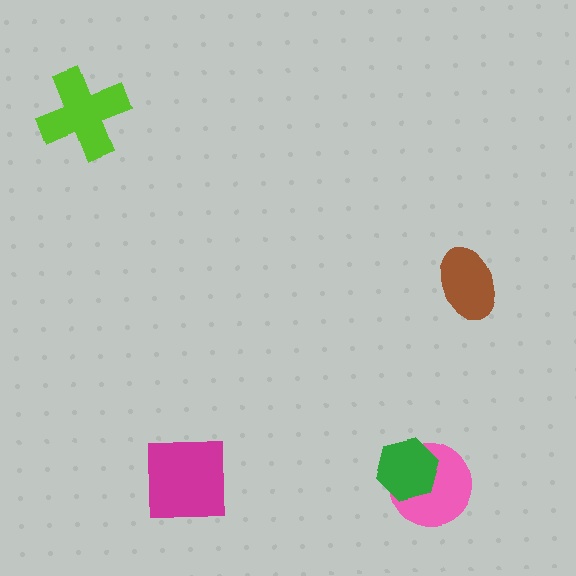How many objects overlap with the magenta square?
0 objects overlap with the magenta square.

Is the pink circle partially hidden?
Yes, it is partially covered by another shape.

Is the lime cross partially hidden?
No, no other shape covers it.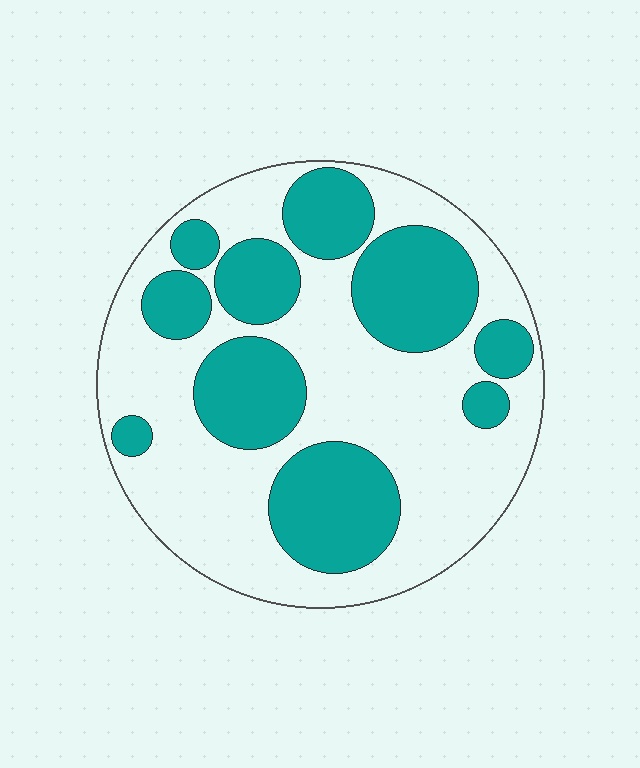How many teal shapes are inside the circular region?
10.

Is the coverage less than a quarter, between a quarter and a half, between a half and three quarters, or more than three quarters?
Between a quarter and a half.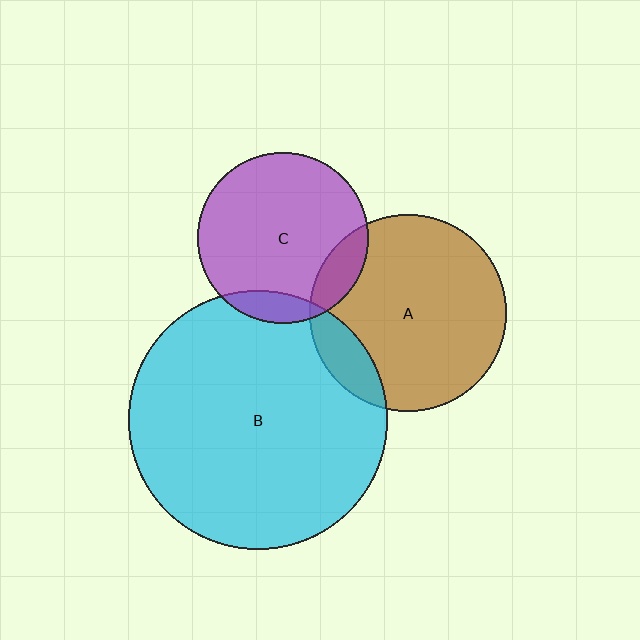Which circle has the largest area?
Circle B (cyan).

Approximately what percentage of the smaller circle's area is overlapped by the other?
Approximately 15%.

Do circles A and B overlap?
Yes.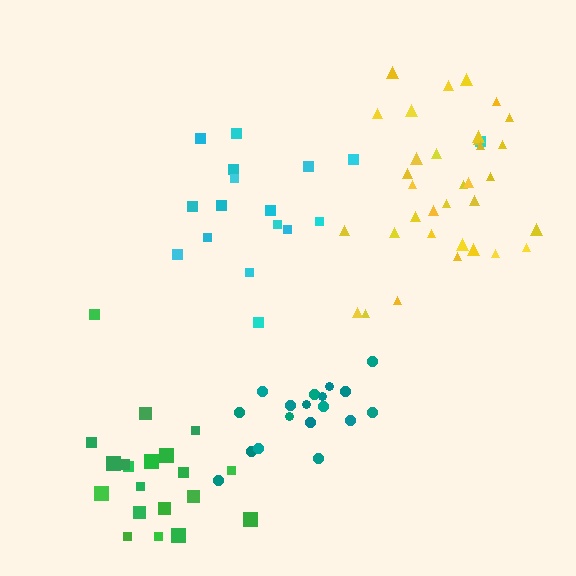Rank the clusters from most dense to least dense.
teal, yellow, green, cyan.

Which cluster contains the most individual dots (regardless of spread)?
Yellow (34).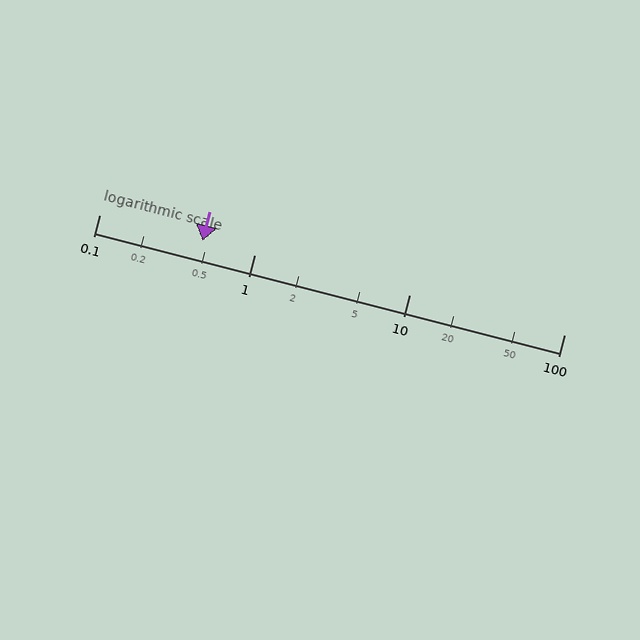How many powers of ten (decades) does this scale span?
The scale spans 3 decades, from 0.1 to 100.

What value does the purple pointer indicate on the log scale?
The pointer indicates approximately 0.46.